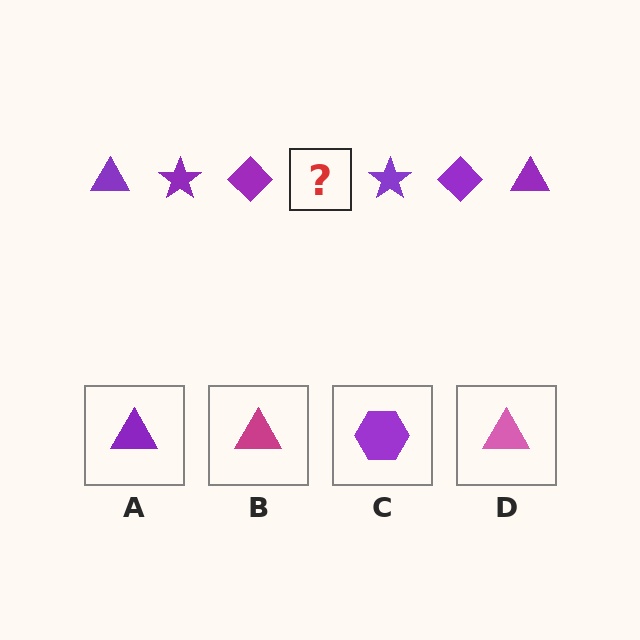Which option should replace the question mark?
Option A.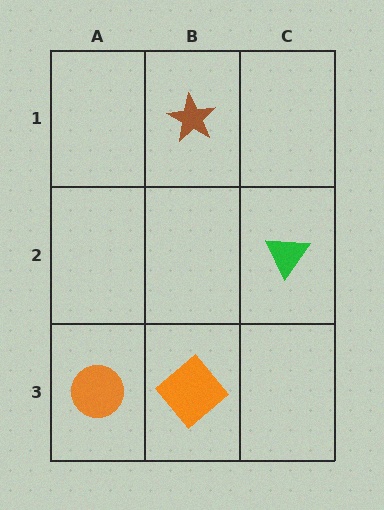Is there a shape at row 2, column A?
No, that cell is empty.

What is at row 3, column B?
An orange diamond.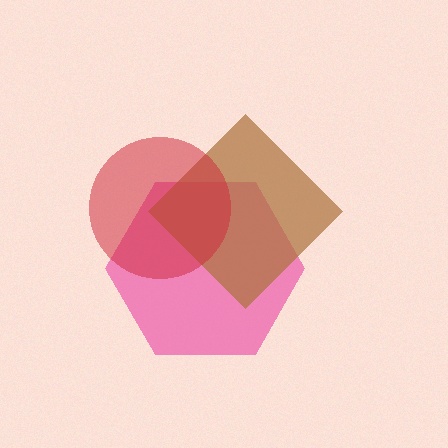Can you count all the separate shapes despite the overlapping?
Yes, there are 3 separate shapes.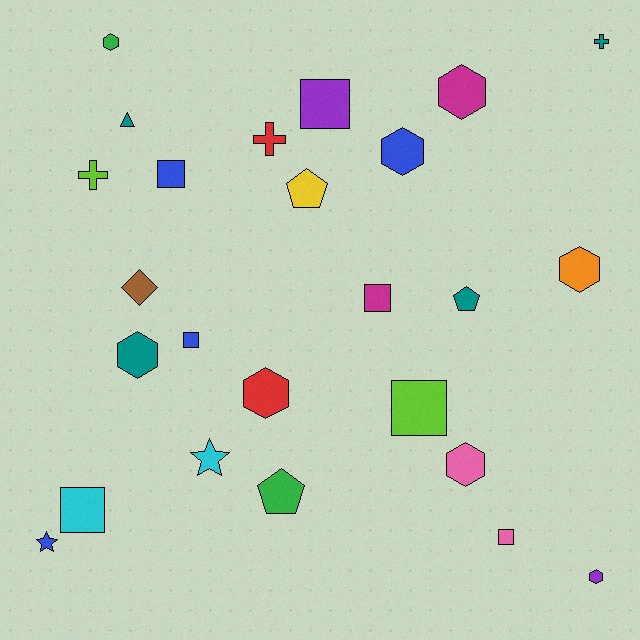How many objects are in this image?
There are 25 objects.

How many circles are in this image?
There are no circles.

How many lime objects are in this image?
There are 2 lime objects.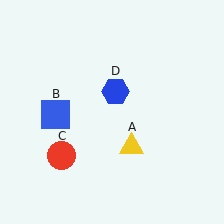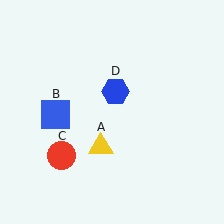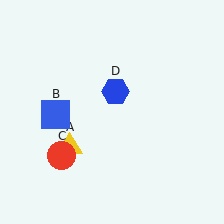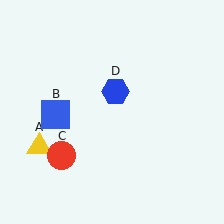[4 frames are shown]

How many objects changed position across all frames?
1 object changed position: yellow triangle (object A).